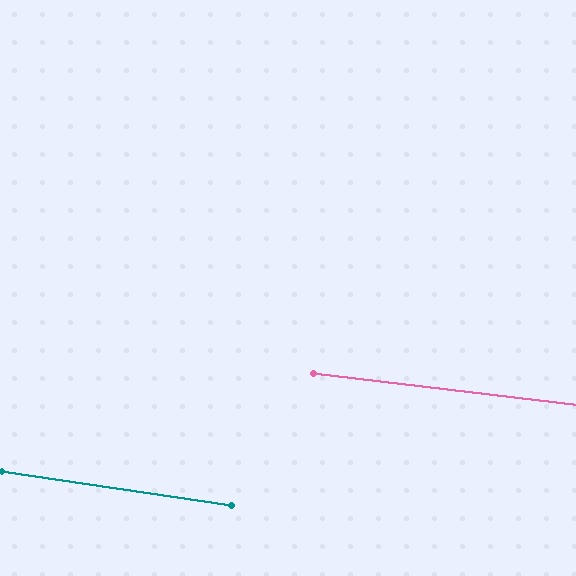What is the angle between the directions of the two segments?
Approximately 2 degrees.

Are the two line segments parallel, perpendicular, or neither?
Parallel — their directions differ by only 1.6°.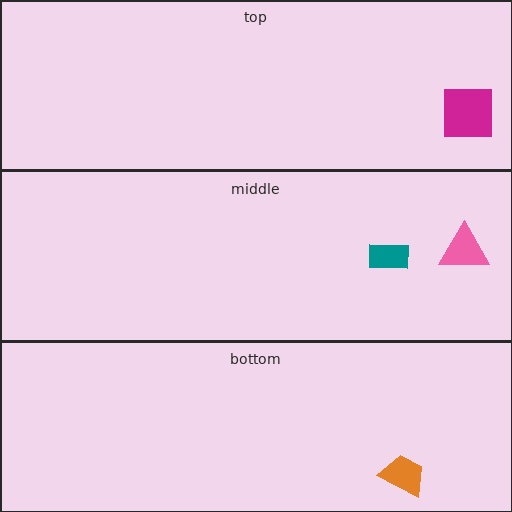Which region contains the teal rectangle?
The middle region.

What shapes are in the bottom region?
The orange trapezoid.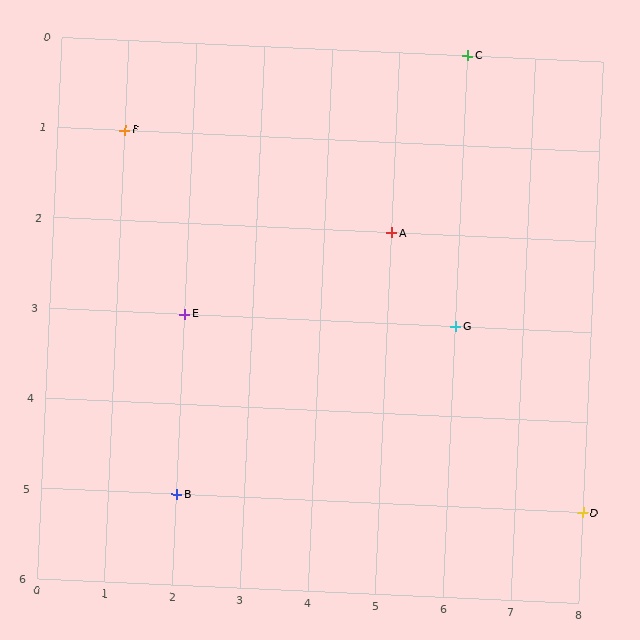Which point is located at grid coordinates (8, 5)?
Point D is at (8, 5).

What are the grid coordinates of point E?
Point E is at grid coordinates (2, 3).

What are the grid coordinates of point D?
Point D is at grid coordinates (8, 5).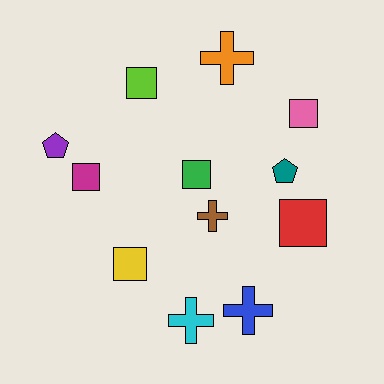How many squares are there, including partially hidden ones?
There are 6 squares.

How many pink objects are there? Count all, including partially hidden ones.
There is 1 pink object.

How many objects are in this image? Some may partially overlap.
There are 12 objects.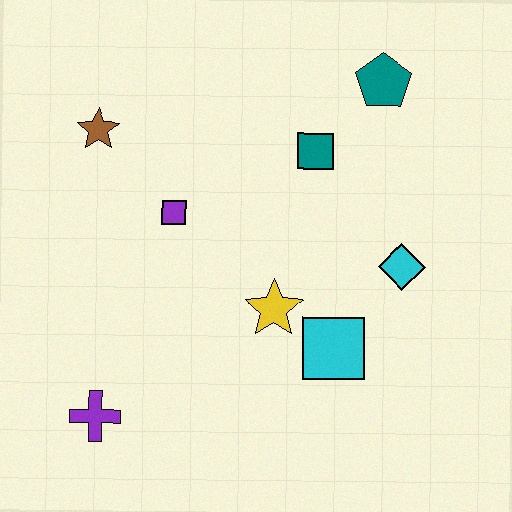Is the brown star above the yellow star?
Yes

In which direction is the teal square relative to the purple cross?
The teal square is above the purple cross.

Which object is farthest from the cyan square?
The brown star is farthest from the cyan square.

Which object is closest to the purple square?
The brown star is closest to the purple square.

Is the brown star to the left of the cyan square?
Yes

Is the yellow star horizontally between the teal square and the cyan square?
No